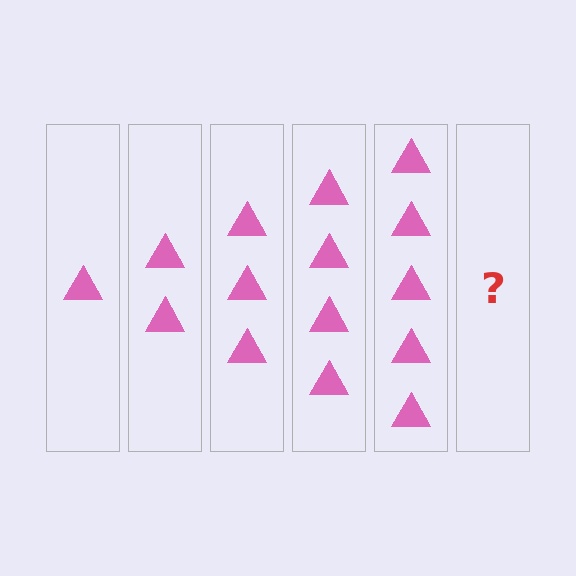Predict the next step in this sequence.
The next step is 6 triangles.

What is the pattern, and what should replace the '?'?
The pattern is that each step adds one more triangle. The '?' should be 6 triangles.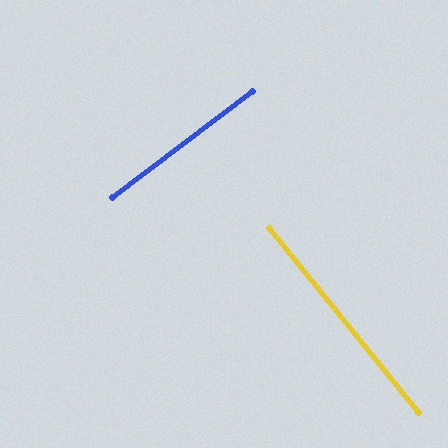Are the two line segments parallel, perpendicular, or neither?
Perpendicular — they meet at approximately 88°.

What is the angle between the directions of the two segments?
Approximately 88 degrees.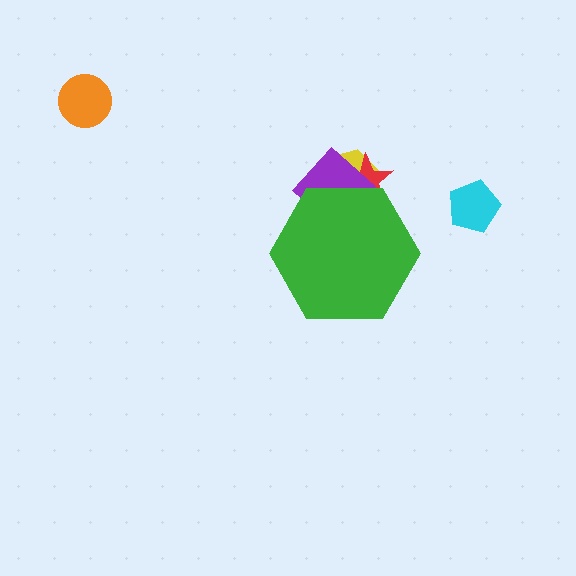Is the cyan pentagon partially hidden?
No, the cyan pentagon is fully visible.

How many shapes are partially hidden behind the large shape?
3 shapes are partially hidden.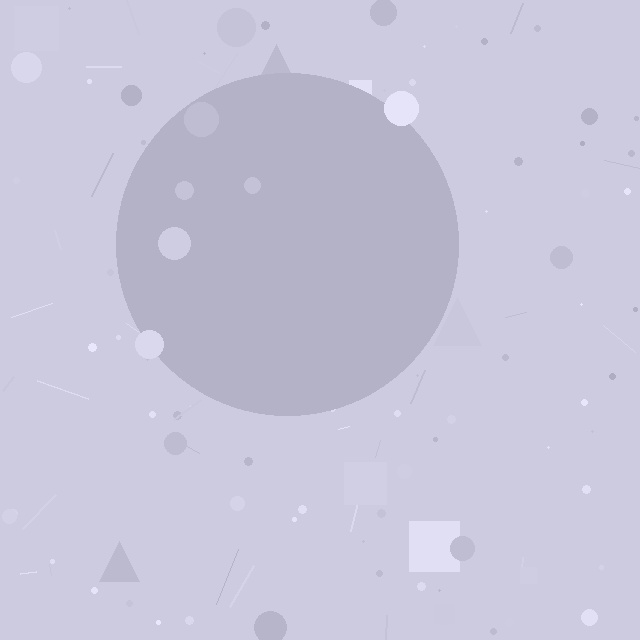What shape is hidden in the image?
A circle is hidden in the image.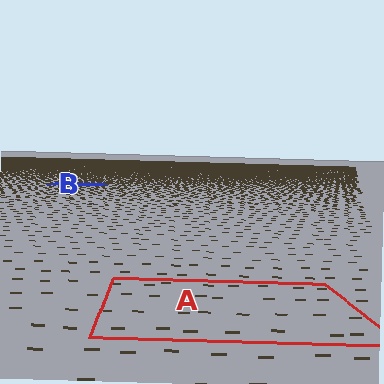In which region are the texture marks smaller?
The texture marks are smaller in region B, because it is farther away.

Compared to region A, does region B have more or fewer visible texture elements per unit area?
Region B has more texture elements per unit area — they are packed more densely because it is farther away.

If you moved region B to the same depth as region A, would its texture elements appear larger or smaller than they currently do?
They would appear larger. At a closer depth, the same texture elements are projected at a bigger on-screen size.